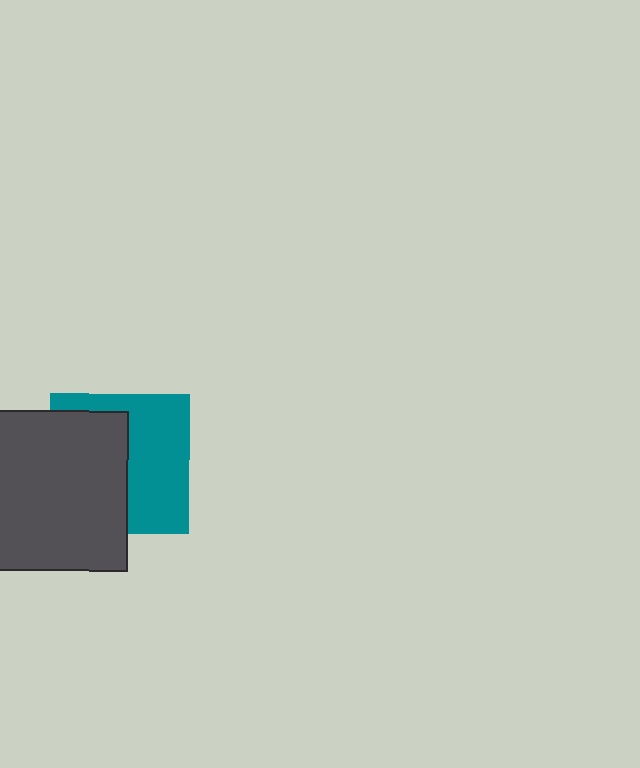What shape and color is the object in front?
The object in front is a dark gray square.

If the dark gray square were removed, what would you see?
You would see the complete teal square.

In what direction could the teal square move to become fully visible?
The teal square could move right. That would shift it out from behind the dark gray square entirely.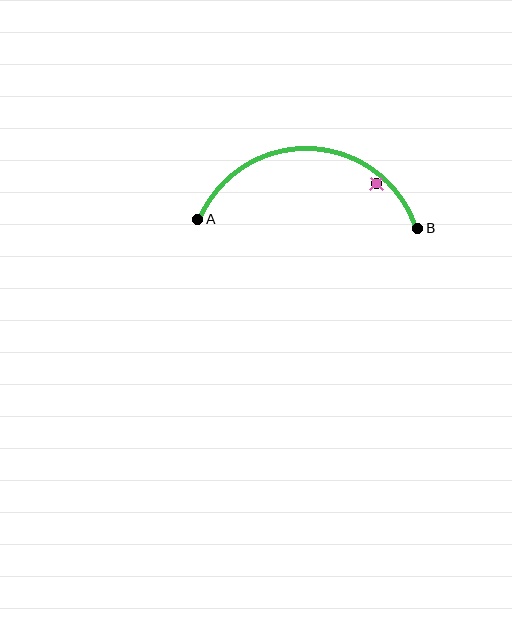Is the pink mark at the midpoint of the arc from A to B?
No — the pink mark does not lie on the arc at all. It sits slightly inside the curve.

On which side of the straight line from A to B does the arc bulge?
The arc bulges above the straight line connecting A and B.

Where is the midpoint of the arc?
The arc midpoint is the point on the curve farthest from the straight line joining A and B. It sits above that line.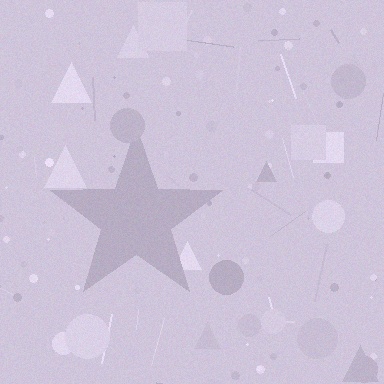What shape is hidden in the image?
A star is hidden in the image.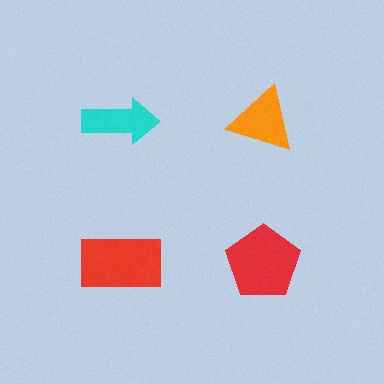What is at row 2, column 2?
A red pentagon.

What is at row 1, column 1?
A cyan arrow.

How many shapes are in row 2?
2 shapes.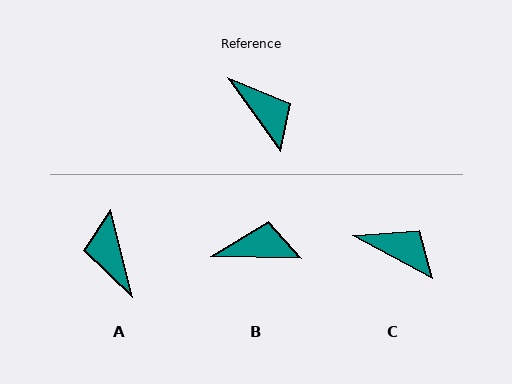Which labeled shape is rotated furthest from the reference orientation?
A, about 159 degrees away.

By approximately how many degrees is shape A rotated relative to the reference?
Approximately 159 degrees counter-clockwise.